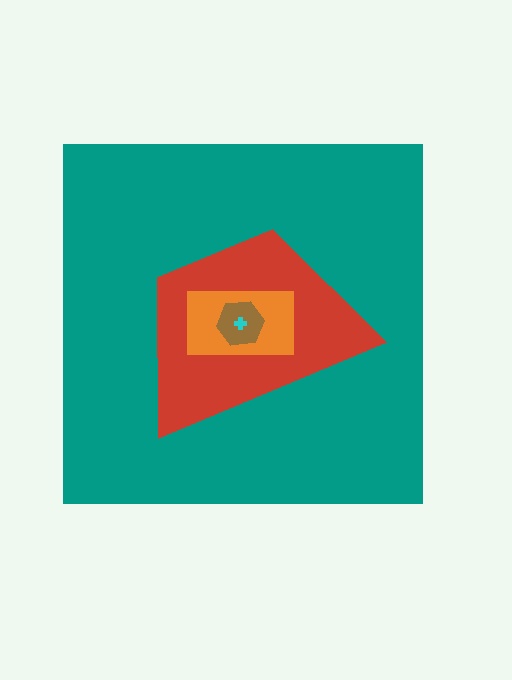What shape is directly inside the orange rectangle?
The brown hexagon.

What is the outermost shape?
The teal square.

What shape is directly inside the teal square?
The red trapezoid.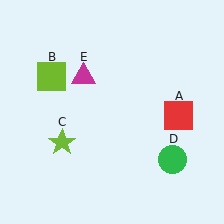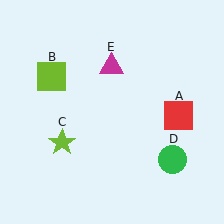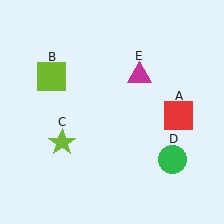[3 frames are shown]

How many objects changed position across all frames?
1 object changed position: magenta triangle (object E).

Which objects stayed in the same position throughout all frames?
Red square (object A) and lime square (object B) and lime star (object C) and green circle (object D) remained stationary.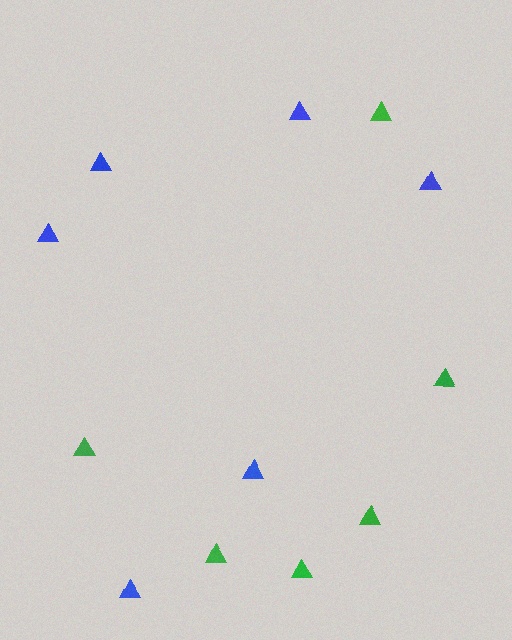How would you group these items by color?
There are 2 groups: one group of green triangles (6) and one group of blue triangles (6).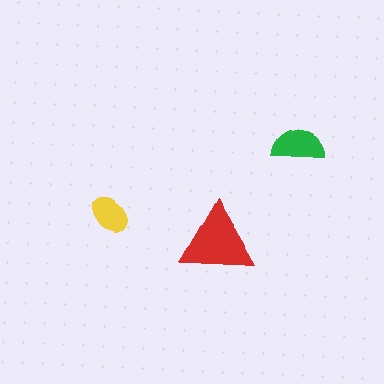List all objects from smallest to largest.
The yellow ellipse, the green semicircle, the red triangle.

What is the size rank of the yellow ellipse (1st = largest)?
3rd.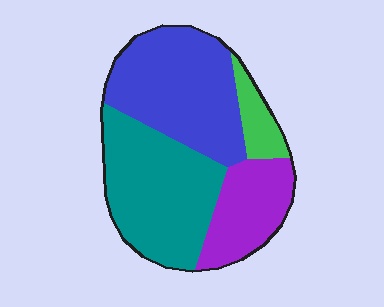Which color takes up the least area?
Green, at roughly 10%.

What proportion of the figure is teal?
Teal takes up between a third and a half of the figure.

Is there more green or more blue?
Blue.